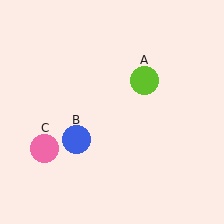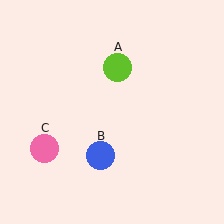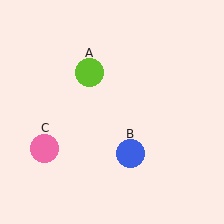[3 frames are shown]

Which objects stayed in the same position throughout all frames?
Pink circle (object C) remained stationary.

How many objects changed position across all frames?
2 objects changed position: lime circle (object A), blue circle (object B).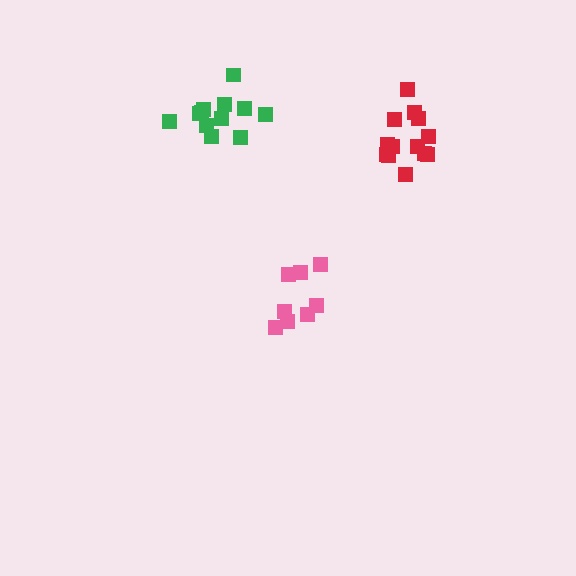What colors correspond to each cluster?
The clusters are colored: red, pink, green.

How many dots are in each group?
Group 1: 13 dots, Group 2: 8 dots, Group 3: 12 dots (33 total).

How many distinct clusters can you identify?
There are 3 distinct clusters.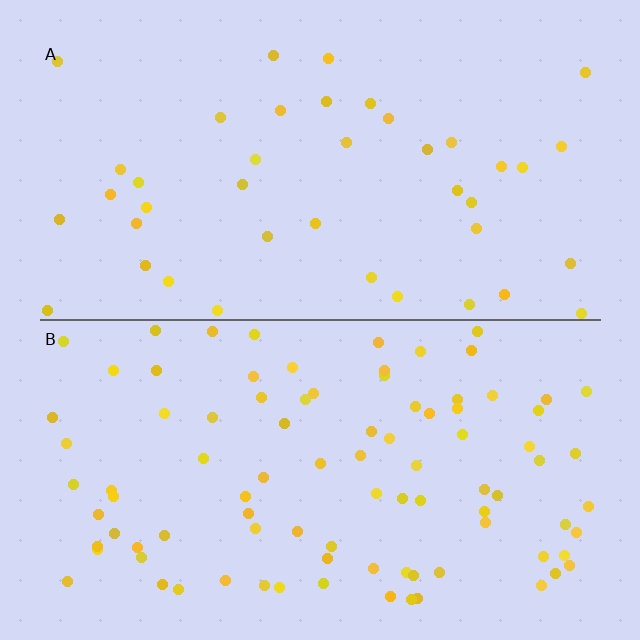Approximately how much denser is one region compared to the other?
Approximately 2.3× — region B over region A.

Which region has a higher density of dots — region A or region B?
B (the bottom).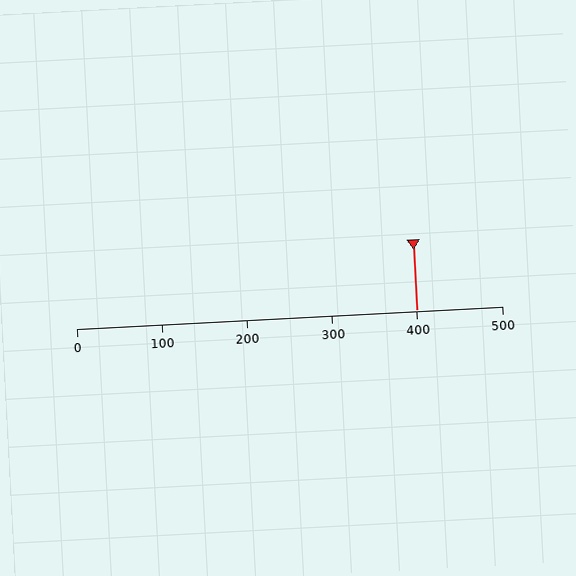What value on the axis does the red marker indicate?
The marker indicates approximately 400.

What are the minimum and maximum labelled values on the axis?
The axis runs from 0 to 500.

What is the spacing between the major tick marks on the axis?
The major ticks are spaced 100 apart.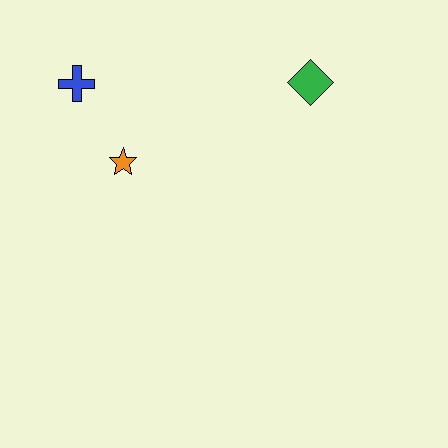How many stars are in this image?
There is 1 star.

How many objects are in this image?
There are 3 objects.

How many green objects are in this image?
There is 1 green object.